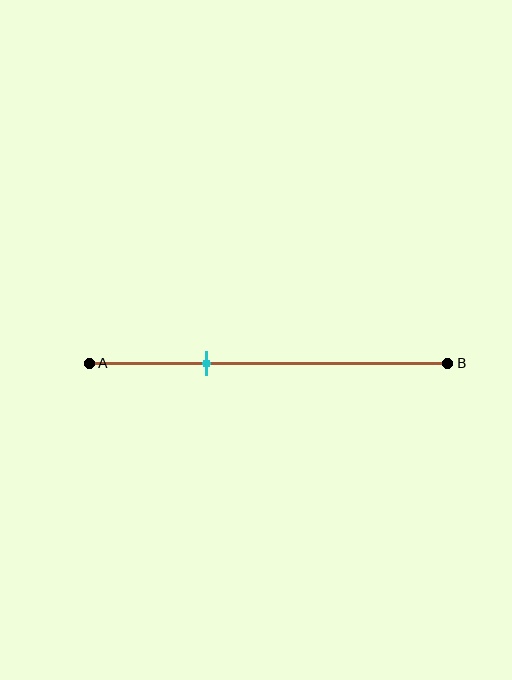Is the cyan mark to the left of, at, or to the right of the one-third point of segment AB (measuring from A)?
The cyan mark is approximately at the one-third point of segment AB.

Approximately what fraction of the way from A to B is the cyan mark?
The cyan mark is approximately 35% of the way from A to B.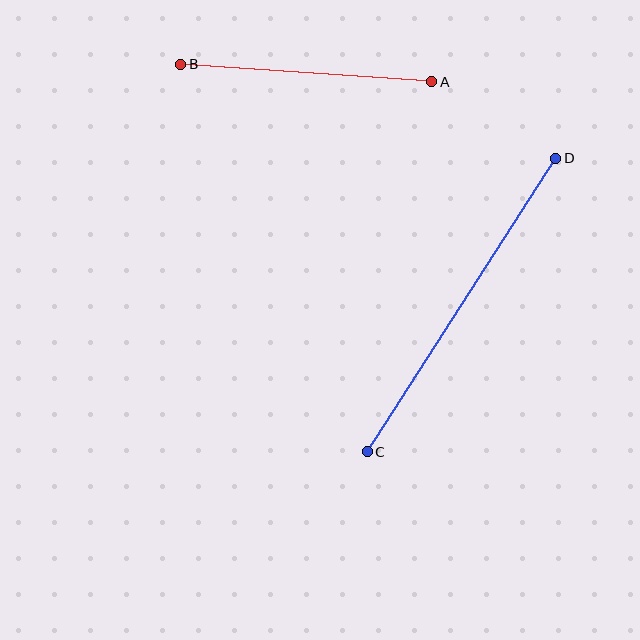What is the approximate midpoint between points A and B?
The midpoint is at approximately (306, 73) pixels.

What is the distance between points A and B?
The distance is approximately 252 pixels.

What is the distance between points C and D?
The distance is approximately 349 pixels.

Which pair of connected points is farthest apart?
Points C and D are farthest apart.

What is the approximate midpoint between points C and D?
The midpoint is at approximately (461, 305) pixels.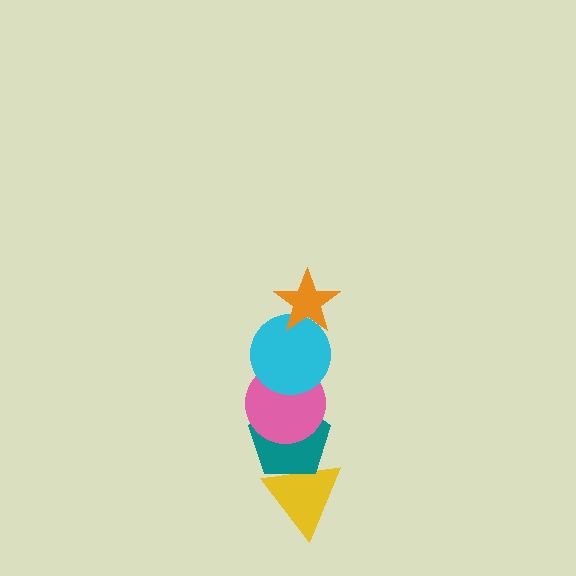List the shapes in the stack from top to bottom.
From top to bottom: the orange star, the cyan circle, the pink circle, the teal pentagon, the yellow triangle.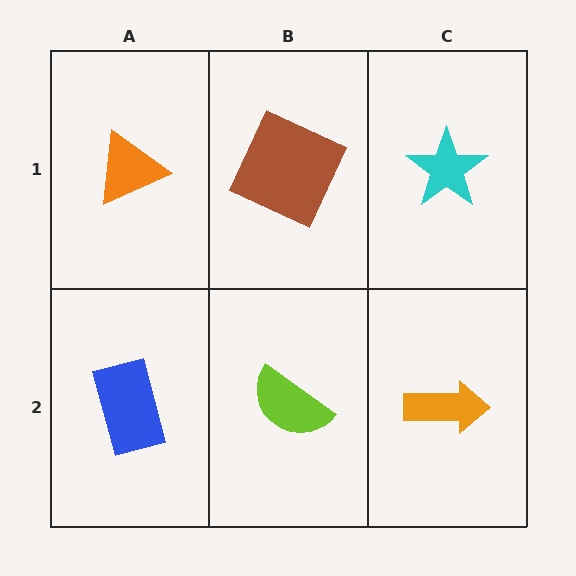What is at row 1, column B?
A brown square.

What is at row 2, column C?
An orange arrow.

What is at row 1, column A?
An orange triangle.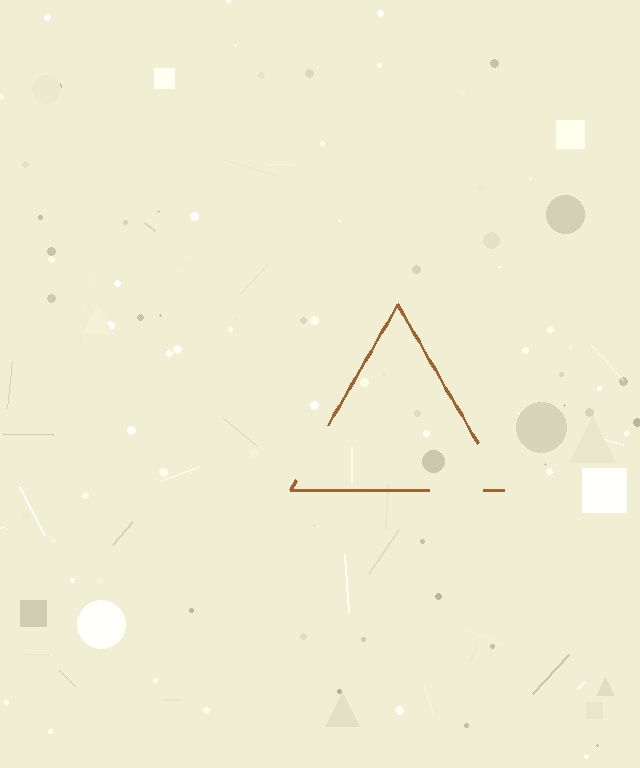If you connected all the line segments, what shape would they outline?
They would outline a triangle.